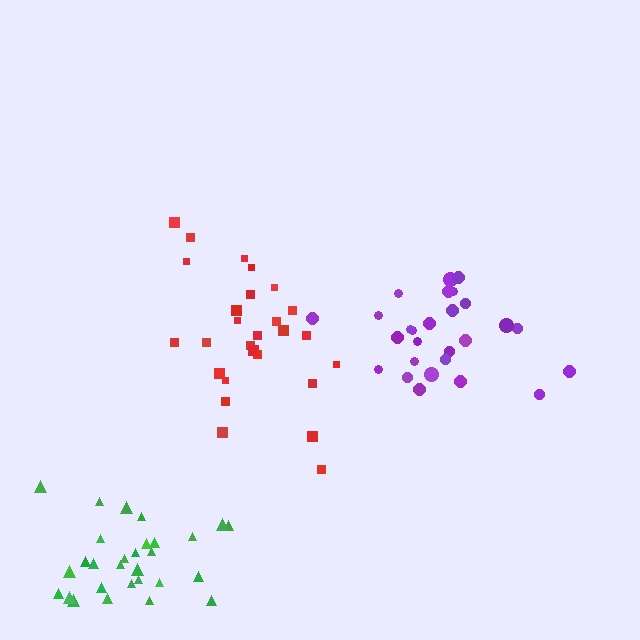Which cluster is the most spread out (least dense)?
Red.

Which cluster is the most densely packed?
Green.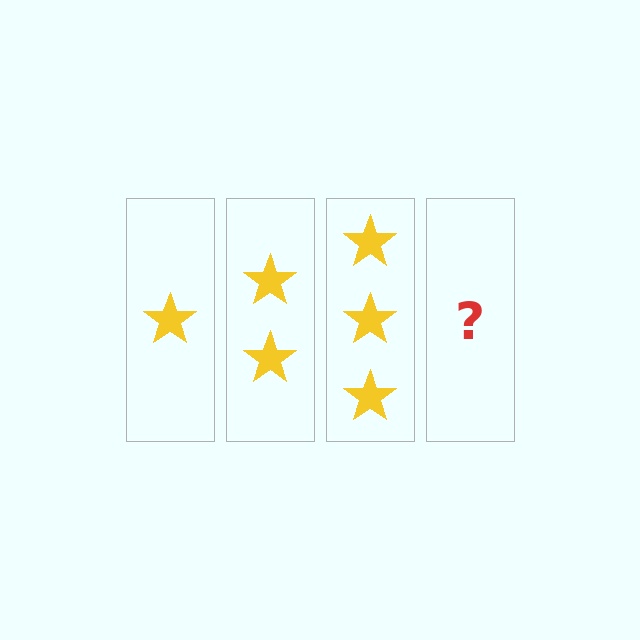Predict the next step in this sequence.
The next step is 4 stars.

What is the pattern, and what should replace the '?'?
The pattern is that each step adds one more star. The '?' should be 4 stars.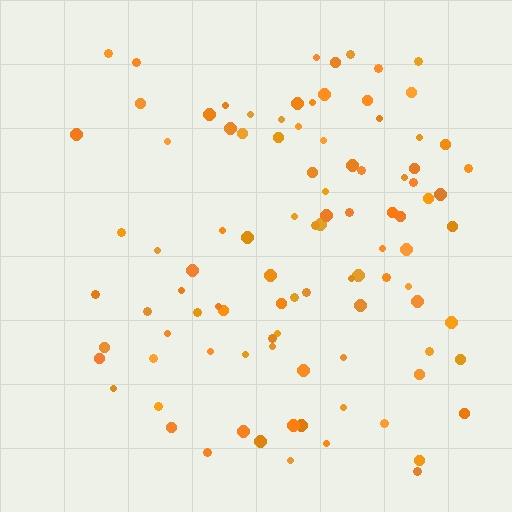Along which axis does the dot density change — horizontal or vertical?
Horizontal.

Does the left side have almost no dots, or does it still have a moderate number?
Still a moderate number, just noticeably fewer than the right.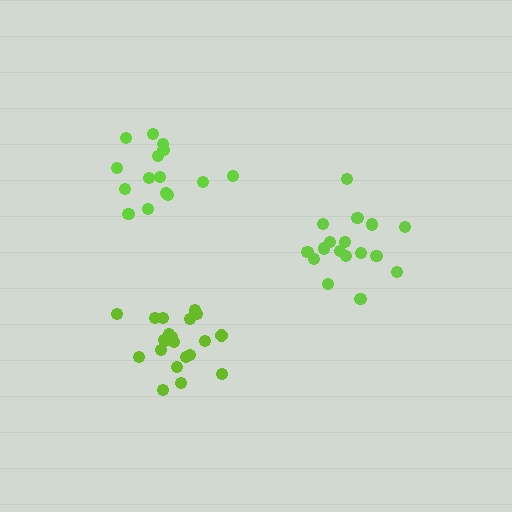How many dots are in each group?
Group 1: 21 dots, Group 2: 17 dots, Group 3: 15 dots (53 total).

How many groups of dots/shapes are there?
There are 3 groups.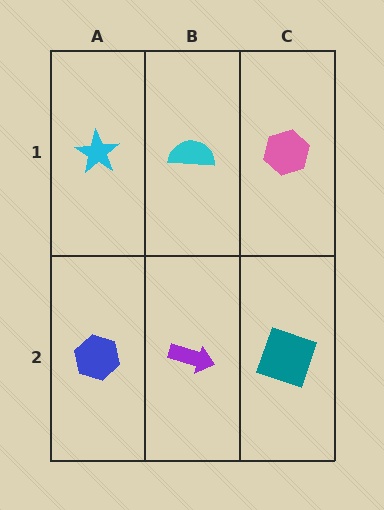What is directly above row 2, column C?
A pink hexagon.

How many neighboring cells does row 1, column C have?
2.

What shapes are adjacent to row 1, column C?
A teal square (row 2, column C), a cyan semicircle (row 1, column B).